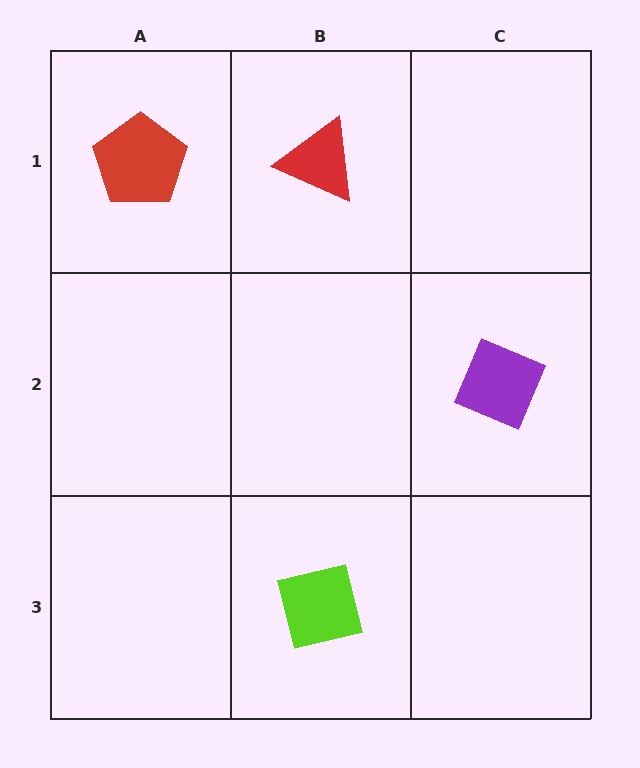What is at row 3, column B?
A lime square.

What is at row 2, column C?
A purple diamond.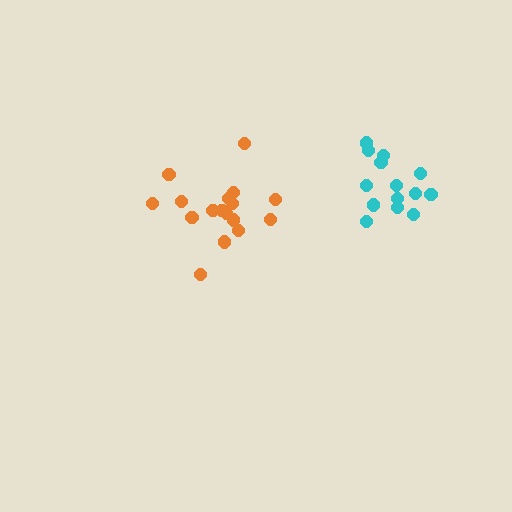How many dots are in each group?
Group 1: 14 dots, Group 2: 17 dots (31 total).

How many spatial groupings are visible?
There are 2 spatial groupings.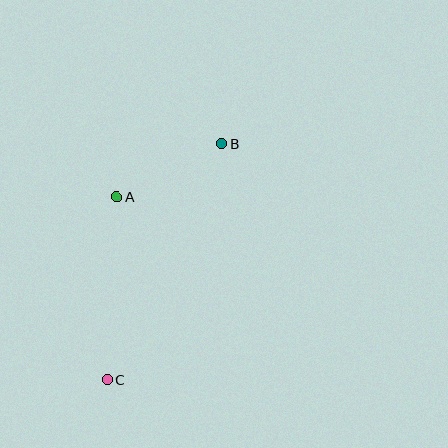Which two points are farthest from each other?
Points B and C are farthest from each other.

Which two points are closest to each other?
Points A and B are closest to each other.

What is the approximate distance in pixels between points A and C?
The distance between A and C is approximately 183 pixels.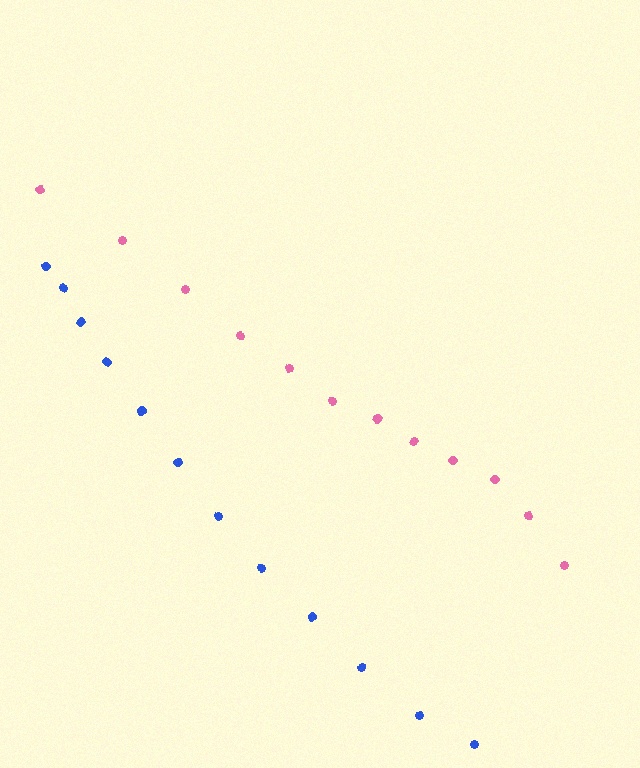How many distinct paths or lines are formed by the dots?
There are 2 distinct paths.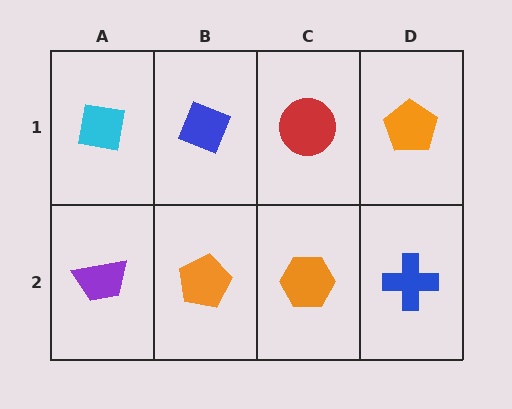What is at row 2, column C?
An orange hexagon.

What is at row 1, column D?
An orange pentagon.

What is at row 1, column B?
A blue diamond.